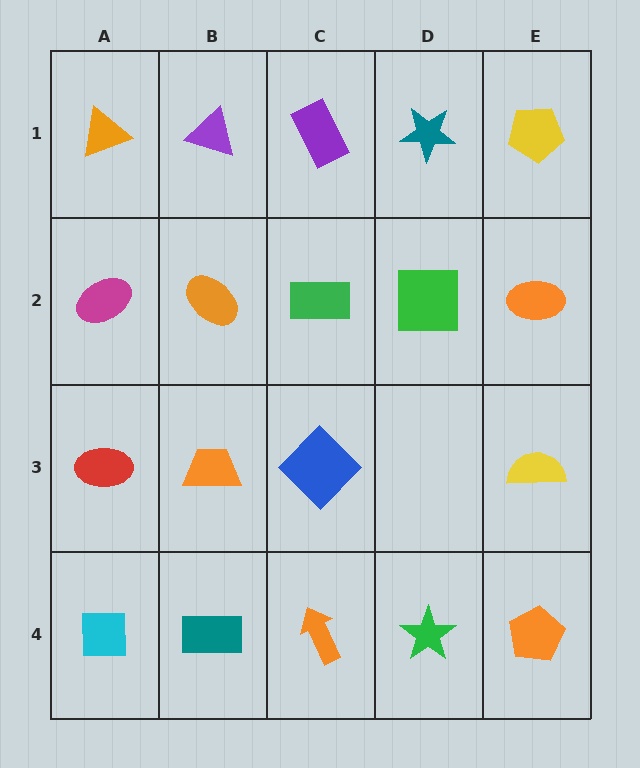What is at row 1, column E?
A yellow pentagon.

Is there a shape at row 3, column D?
No, that cell is empty.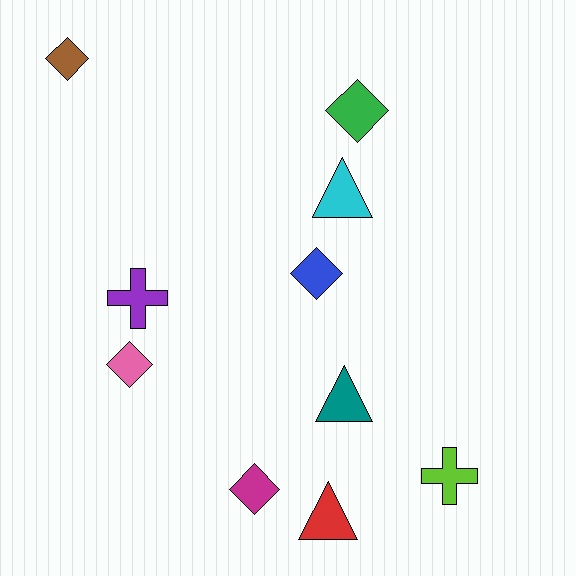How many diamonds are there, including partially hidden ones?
There are 5 diamonds.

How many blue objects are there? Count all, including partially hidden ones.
There is 1 blue object.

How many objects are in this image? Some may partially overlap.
There are 10 objects.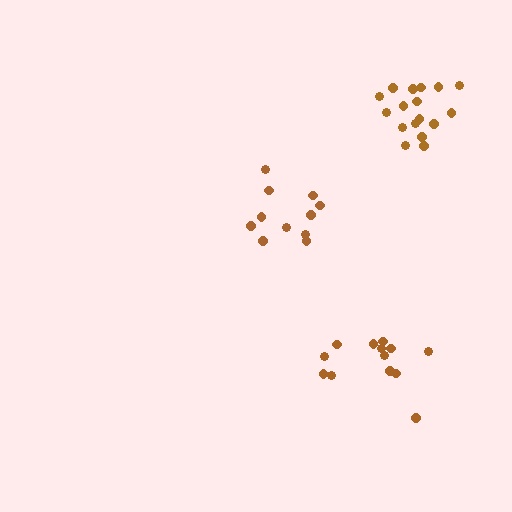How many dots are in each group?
Group 1: 11 dots, Group 2: 17 dots, Group 3: 13 dots (41 total).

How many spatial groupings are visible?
There are 3 spatial groupings.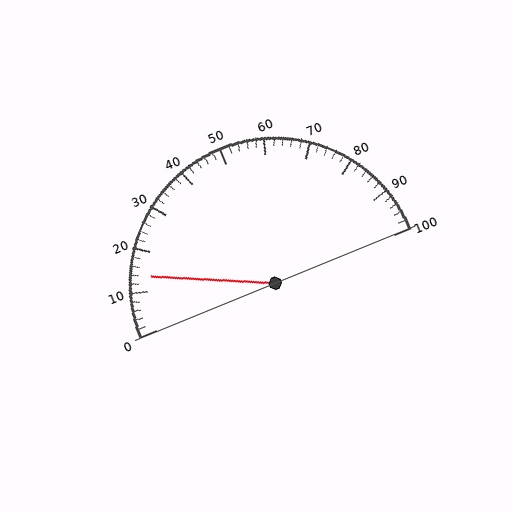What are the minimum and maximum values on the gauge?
The gauge ranges from 0 to 100.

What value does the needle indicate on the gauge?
The needle indicates approximately 14.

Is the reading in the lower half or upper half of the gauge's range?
The reading is in the lower half of the range (0 to 100).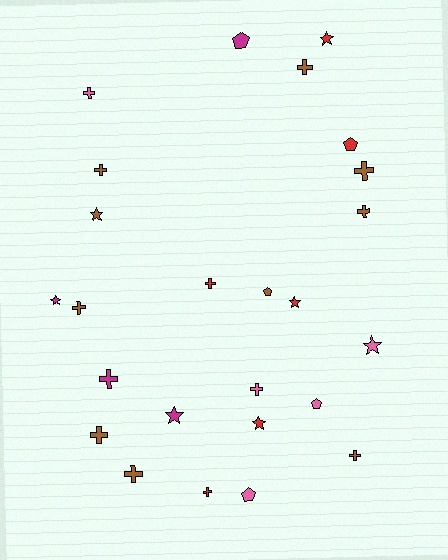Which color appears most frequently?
Brown, with 10 objects.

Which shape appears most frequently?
Cross, with 13 objects.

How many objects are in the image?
There are 25 objects.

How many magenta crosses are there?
There is 1 magenta cross.